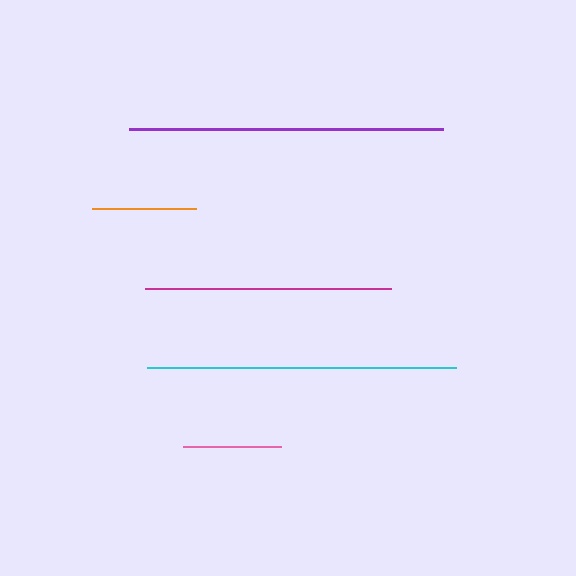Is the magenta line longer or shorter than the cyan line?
The cyan line is longer than the magenta line.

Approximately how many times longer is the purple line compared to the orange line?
The purple line is approximately 3.0 times the length of the orange line.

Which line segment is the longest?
The purple line is the longest at approximately 314 pixels.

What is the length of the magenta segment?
The magenta segment is approximately 246 pixels long.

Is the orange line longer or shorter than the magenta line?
The magenta line is longer than the orange line.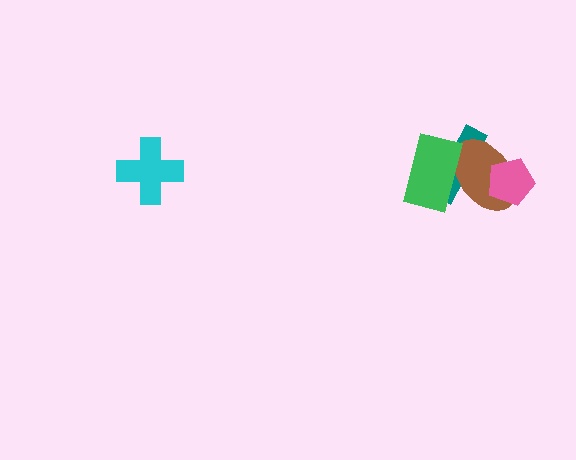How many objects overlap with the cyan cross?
0 objects overlap with the cyan cross.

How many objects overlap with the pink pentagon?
2 objects overlap with the pink pentagon.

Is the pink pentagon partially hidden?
No, no other shape covers it.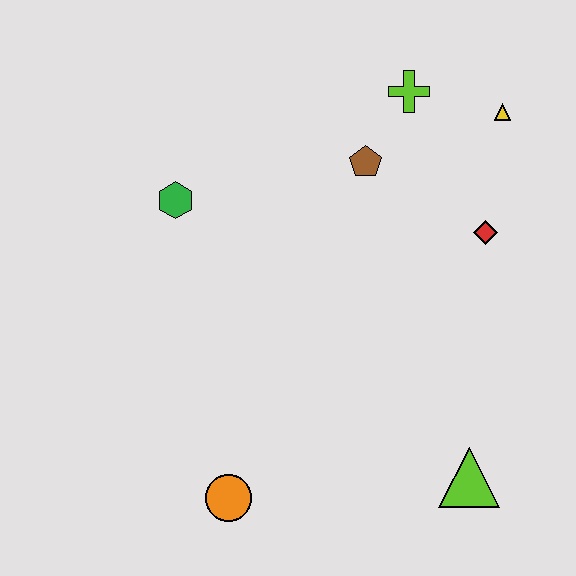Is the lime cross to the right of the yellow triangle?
No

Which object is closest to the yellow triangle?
The lime cross is closest to the yellow triangle.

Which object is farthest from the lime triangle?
The green hexagon is farthest from the lime triangle.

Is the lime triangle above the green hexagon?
No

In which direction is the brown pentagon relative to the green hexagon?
The brown pentagon is to the right of the green hexagon.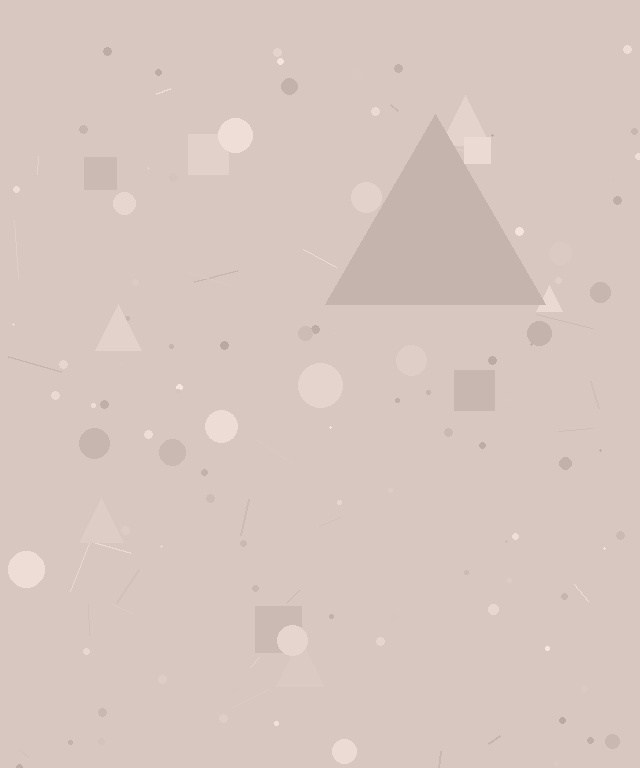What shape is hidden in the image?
A triangle is hidden in the image.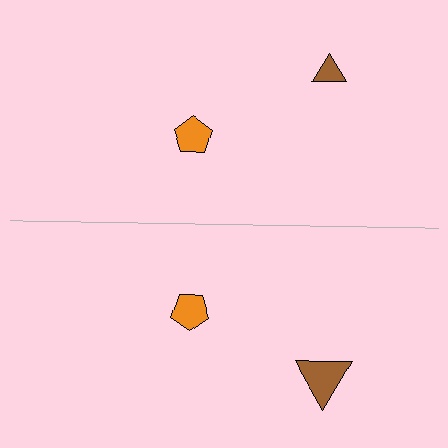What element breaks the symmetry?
The brown triangle on the bottom side has a different size than its mirror counterpart.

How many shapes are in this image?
There are 4 shapes in this image.